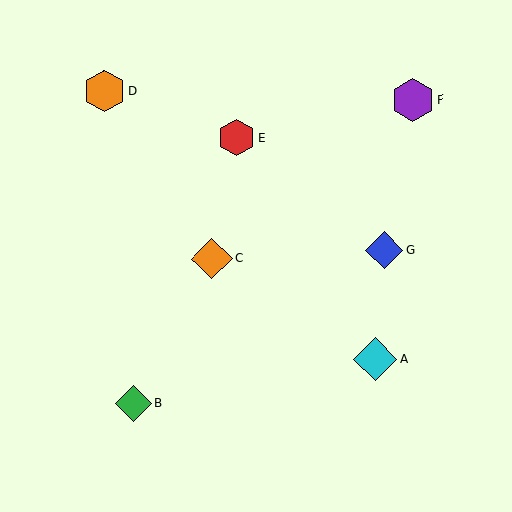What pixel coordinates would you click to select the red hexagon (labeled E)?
Click at (237, 138) to select the red hexagon E.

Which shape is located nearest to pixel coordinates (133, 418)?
The green diamond (labeled B) at (134, 403) is nearest to that location.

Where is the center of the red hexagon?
The center of the red hexagon is at (237, 138).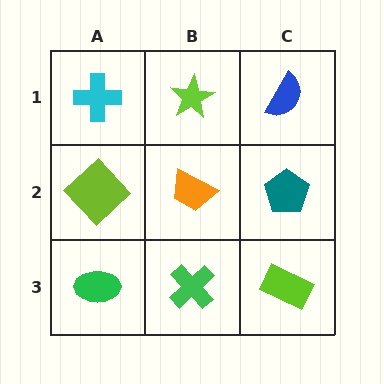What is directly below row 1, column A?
A lime diamond.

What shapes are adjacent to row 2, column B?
A lime star (row 1, column B), a green cross (row 3, column B), a lime diamond (row 2, column A), a teal pentagon (row 2, column C).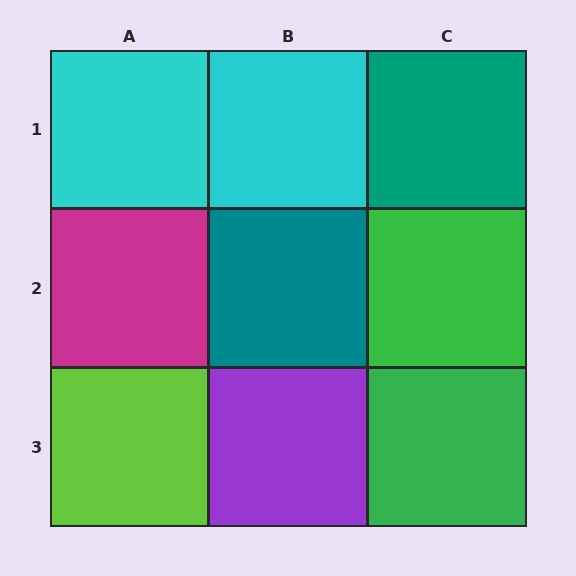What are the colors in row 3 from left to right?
Lime, purple, green.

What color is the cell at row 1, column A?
Cyan.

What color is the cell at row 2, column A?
Magenta.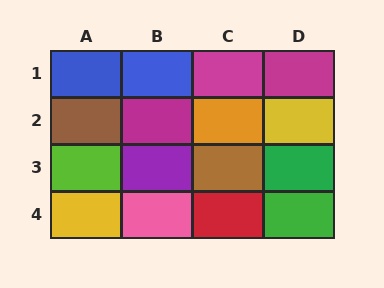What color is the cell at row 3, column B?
Purple.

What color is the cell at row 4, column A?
Yellow.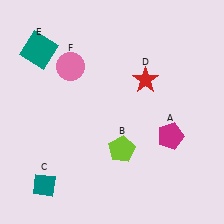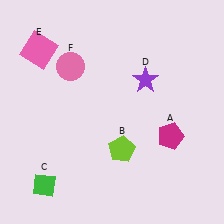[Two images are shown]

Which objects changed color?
C changed from teal to green. D changed from red to purple. E changed from teal to pink.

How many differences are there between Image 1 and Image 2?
There are 3 differences between the two images.